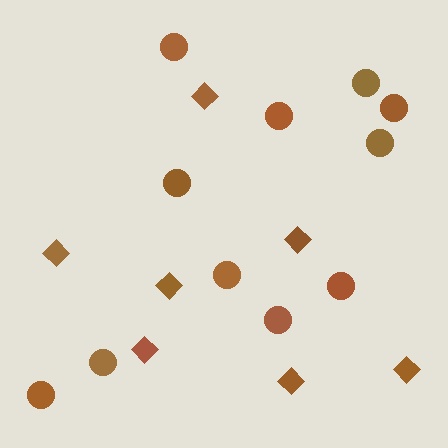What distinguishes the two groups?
There are 2 groups: one group of circles (11) and one group of diamonds (7).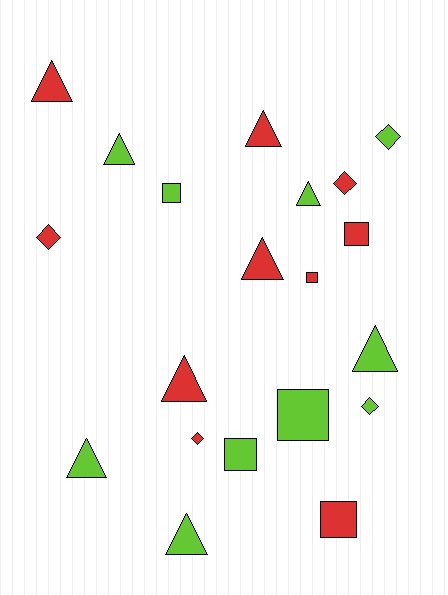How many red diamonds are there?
There are 3 red diamonds.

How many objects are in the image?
There are 20 objects.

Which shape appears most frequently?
Triangle, with 9 objects.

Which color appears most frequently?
Red, with 10 objects.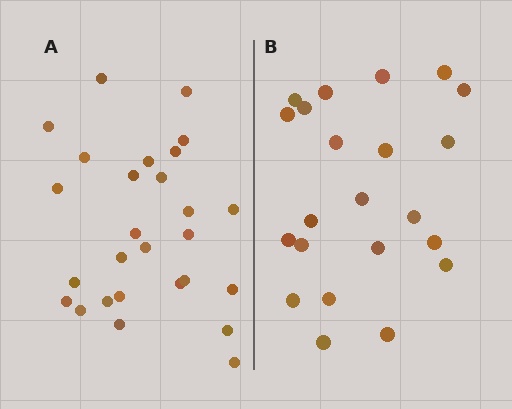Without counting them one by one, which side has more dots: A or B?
Region A (the left region) has more dots.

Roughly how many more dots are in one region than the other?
Region A has about 5 more dots than region B.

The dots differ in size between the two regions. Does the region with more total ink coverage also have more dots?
No. Region B has more total ink coverage because its dots are larger, but region A actually contains more individual dots. Total area can be misleading — the number of items is what matters here.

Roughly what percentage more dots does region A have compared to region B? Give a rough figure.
About 25% more.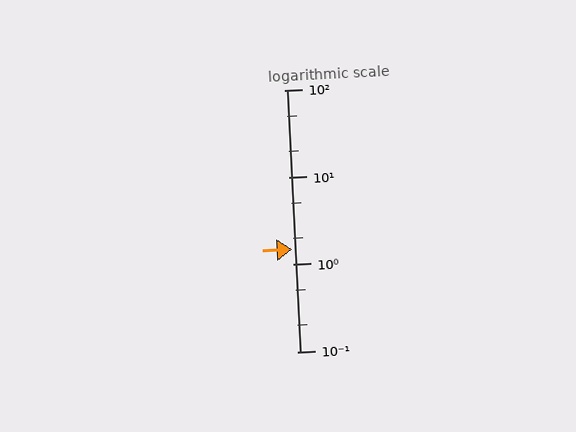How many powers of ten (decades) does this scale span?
The scale spans 3 decades, from 0.1 to 100.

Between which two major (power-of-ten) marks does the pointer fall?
The pointer is between 1 and 10.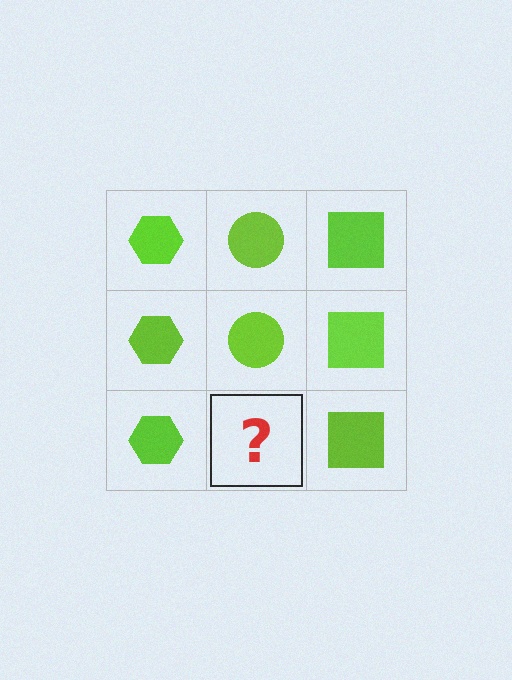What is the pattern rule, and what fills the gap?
The rule is that each column has a consistent shape. The gap should be filled with a lime circle.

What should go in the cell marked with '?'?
The missing cell should contain a lime circle.